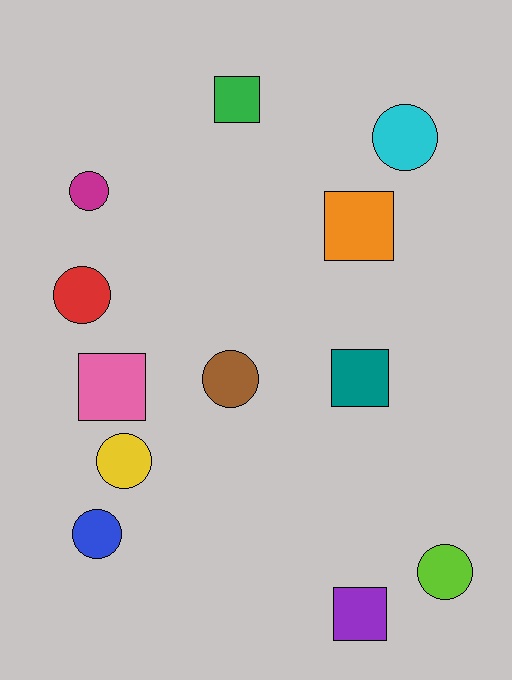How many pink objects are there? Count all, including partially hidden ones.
There is 1 pink object.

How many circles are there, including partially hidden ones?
There are 7 circles.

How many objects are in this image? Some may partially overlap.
There are 12 objects.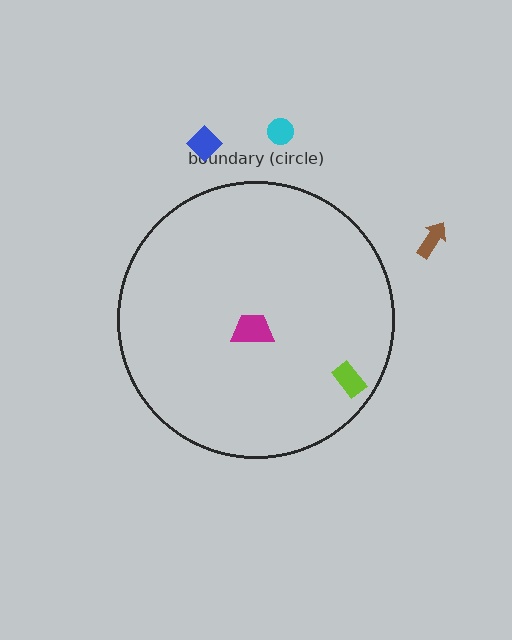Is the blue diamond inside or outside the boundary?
Outside.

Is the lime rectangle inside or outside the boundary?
Inside.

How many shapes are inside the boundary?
2 inside, 3 outside.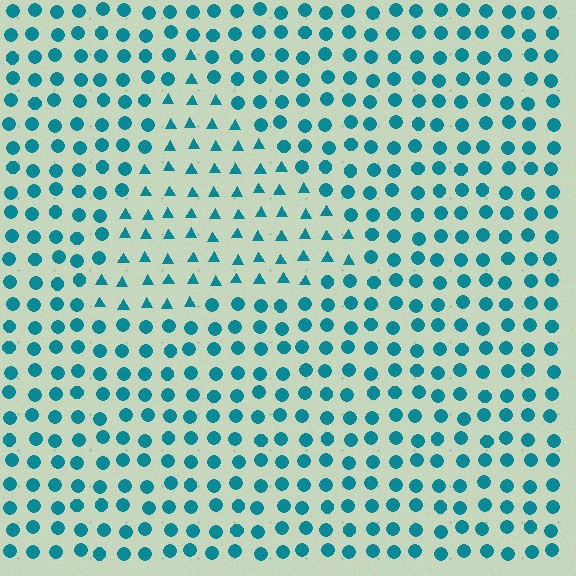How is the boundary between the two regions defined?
The boundary is defined by a change in element shape: triangles inside vs. circles outside. All elements share the same color and spacing.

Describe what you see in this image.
The image is filled with small teal elements arranged in a uniform grid. A triangle-shaped region contains triangles, while the surrounding area contains circles. The boundary is defined purely by the change in element shape.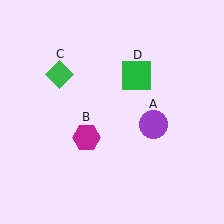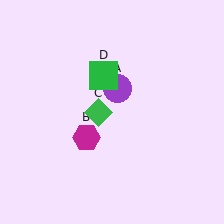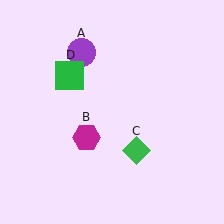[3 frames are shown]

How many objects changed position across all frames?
3 objects changed position: purple circle (object A), green diamond (object C), green square (object D).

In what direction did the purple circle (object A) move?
The purple circle (object A) moved up and to the left.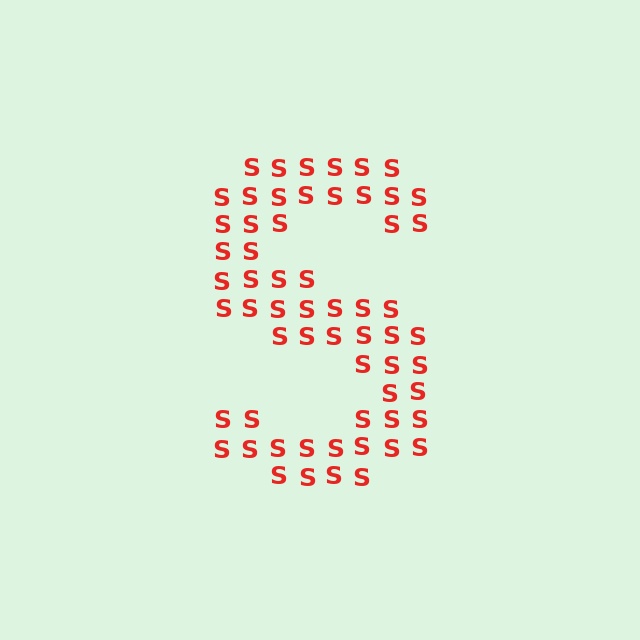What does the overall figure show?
The overall figure shows the letter S.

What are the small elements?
The small elements are letter S's.